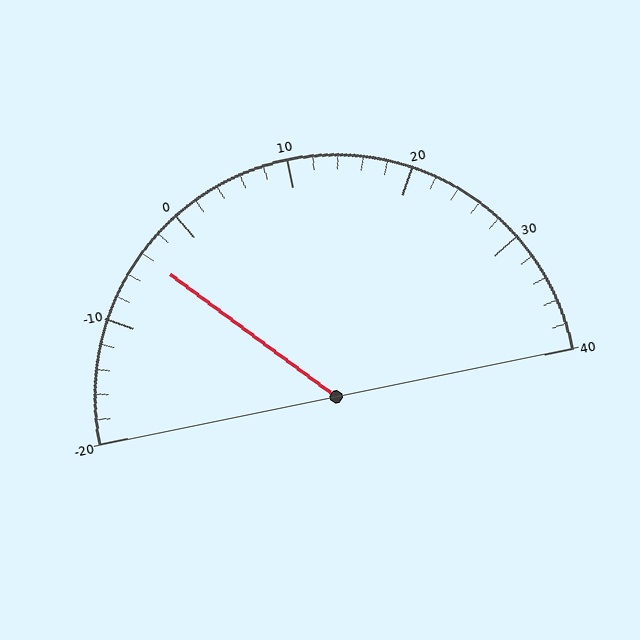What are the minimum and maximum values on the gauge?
The gauge ranges from -20 to 40.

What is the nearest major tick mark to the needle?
The nearest major tick mark is 0.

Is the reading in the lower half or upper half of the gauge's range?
The reading is in the lower half of the range (-20 to 40).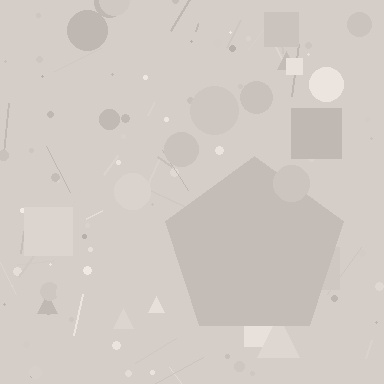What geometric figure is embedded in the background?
A pentagon is embedded in the background.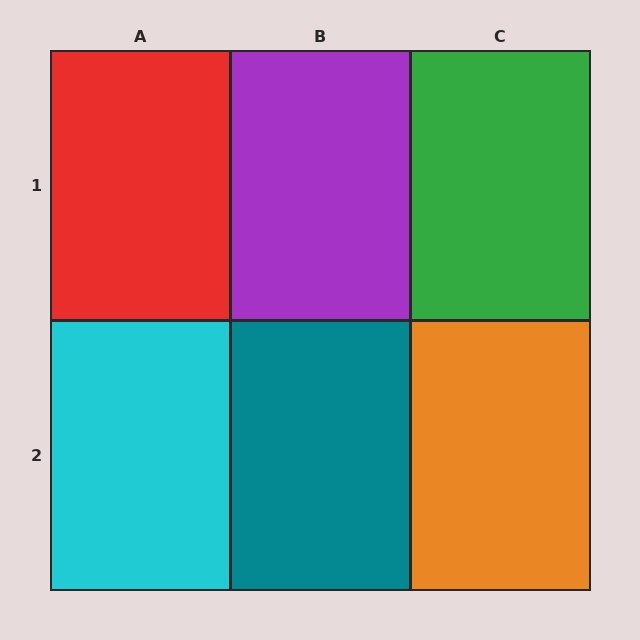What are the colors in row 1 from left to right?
Red, purple, green.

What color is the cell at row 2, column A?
Cyan.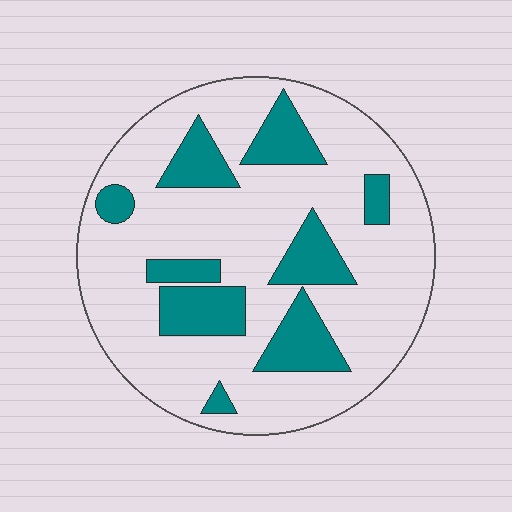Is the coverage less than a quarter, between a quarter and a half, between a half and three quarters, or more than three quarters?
Less than a quarter.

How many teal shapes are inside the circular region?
9.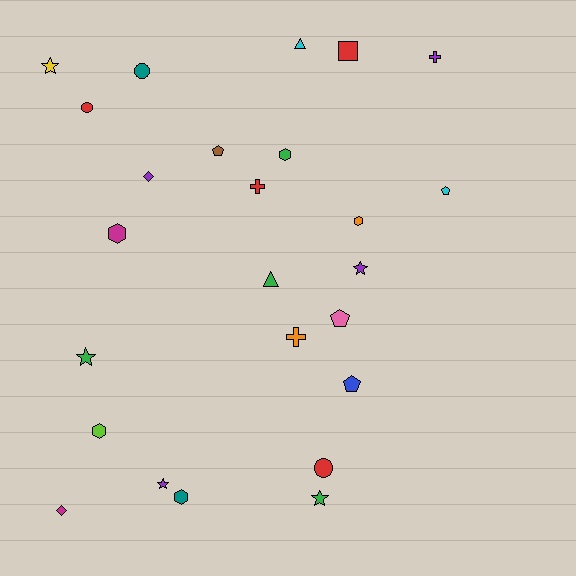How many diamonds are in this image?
There are 2 diamonds.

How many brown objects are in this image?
There is 1 brown object.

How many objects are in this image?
There are 25 objects.